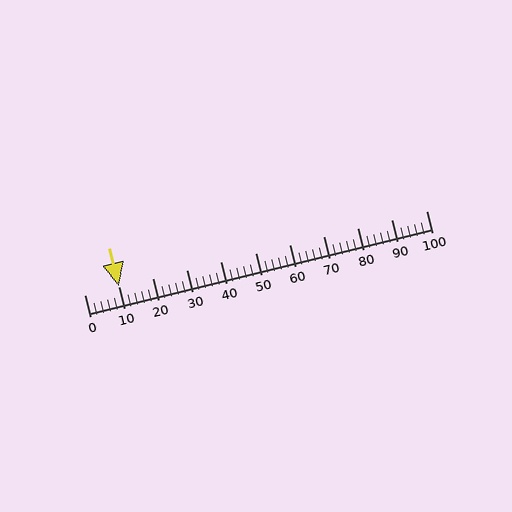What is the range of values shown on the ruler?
The ruler shows values from 0 to 100.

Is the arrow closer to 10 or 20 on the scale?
The arrow is closer to 10.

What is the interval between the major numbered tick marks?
The major tick marks are spaced 10 units apart.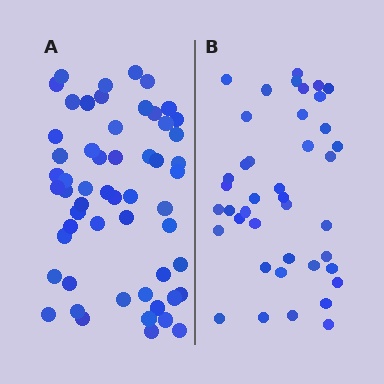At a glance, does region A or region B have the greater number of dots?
Region A (the left region) has more dots.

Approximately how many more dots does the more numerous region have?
Region A has approximately 15 more dots than region B.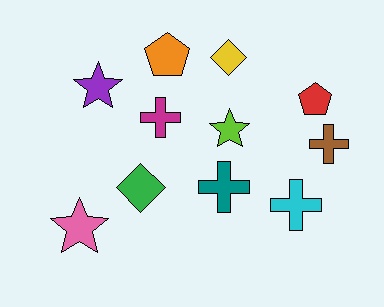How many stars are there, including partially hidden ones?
There are 3 stars.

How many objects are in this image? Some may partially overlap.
There are 11 objects.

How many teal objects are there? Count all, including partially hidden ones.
There is 1 teal object.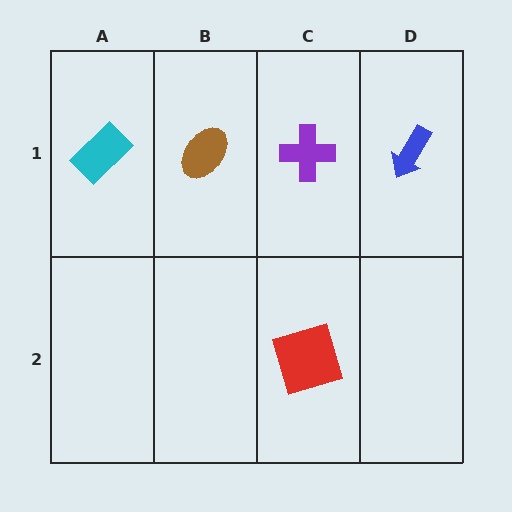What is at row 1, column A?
A cyan rectangle.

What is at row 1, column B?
A brown ellipse.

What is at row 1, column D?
A blue arrow.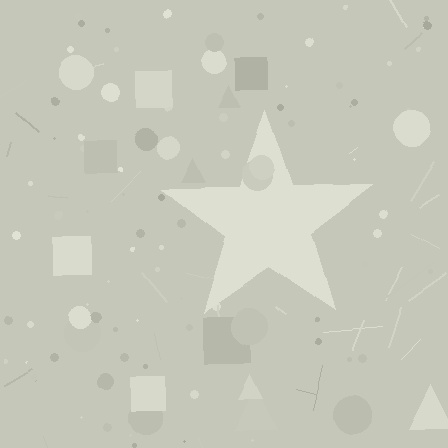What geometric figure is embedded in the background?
A star is embedded in the background.